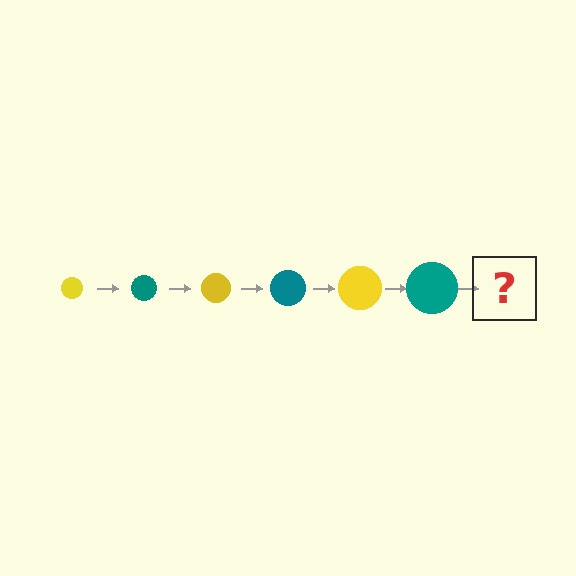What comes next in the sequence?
The next element should be a yellow circle, larger than the previous one.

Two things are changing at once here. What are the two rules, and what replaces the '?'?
The two rules are that the circle grows larger each step and the color cycles through yellow and teal. The '?' should be a yellow circle, larger than the previous one.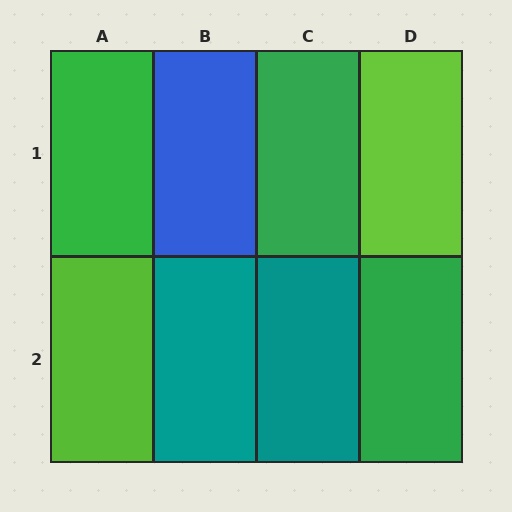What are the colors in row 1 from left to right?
Green, blue, green, lime.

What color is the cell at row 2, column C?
Teal.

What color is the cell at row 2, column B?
Teal.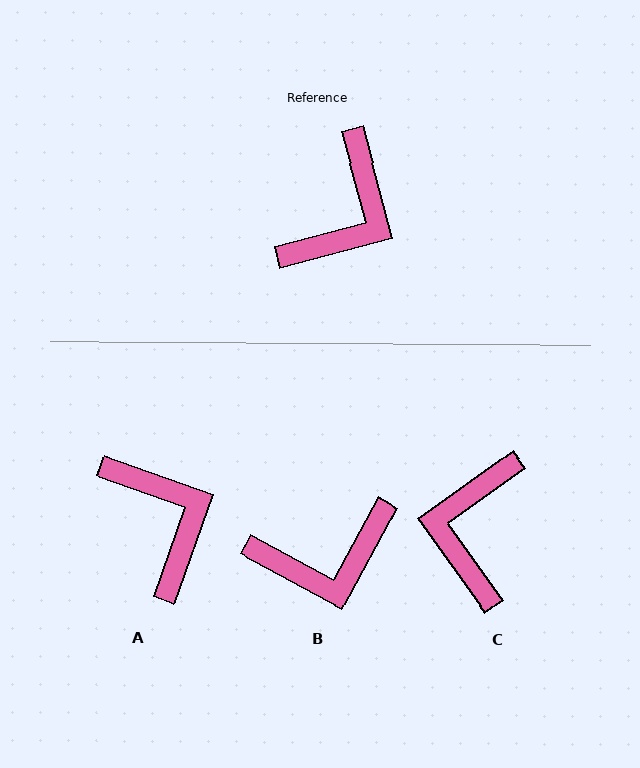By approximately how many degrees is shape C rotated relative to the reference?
Approximately 159 degrees clockwise.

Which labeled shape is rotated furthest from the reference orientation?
C, about 159 degrees away.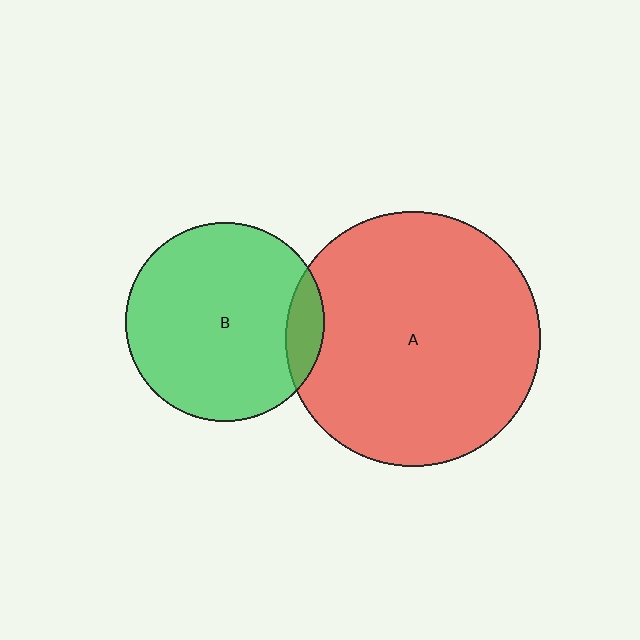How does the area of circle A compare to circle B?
Approximately 1.6 times.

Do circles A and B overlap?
Yes.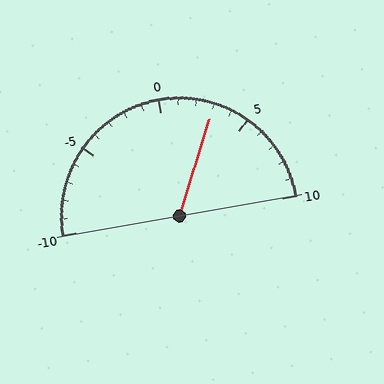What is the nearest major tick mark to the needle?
The nearest major tick mark is 5.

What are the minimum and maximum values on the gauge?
The gauge ranges from -10 to 10.